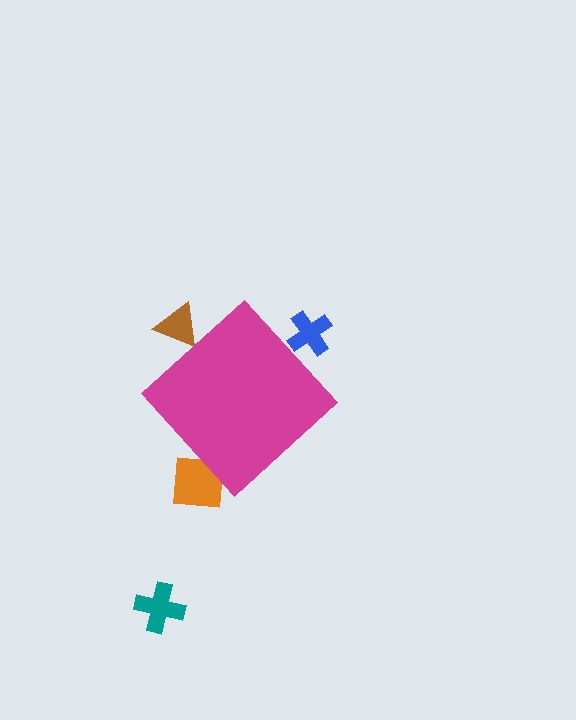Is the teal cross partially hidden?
No, the teal cross is fully visible.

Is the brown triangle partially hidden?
Yes, the brown triangle is partially hidden behind the magenta diamond.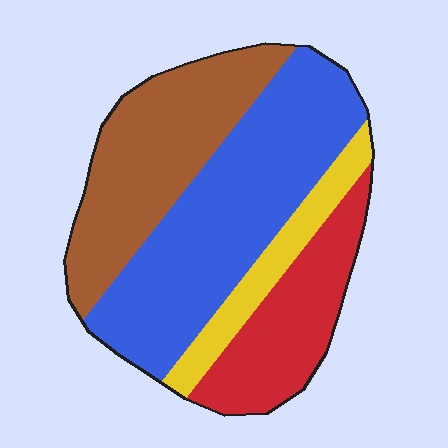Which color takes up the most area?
Blue, at roughly 40%.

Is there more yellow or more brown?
Brown.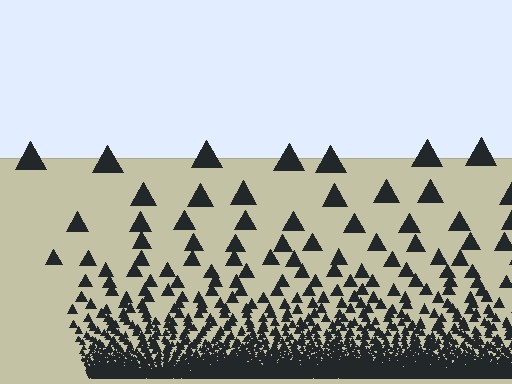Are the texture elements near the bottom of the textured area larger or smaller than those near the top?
Smaller. The gradient is inverted — elements near the bottom are smaller and denser.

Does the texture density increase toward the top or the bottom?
Density increases toward the bottom.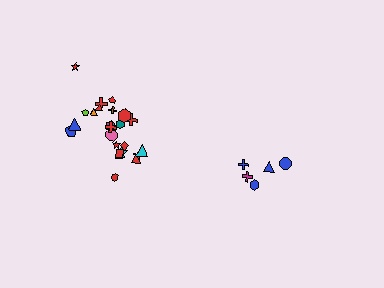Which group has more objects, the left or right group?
The left group.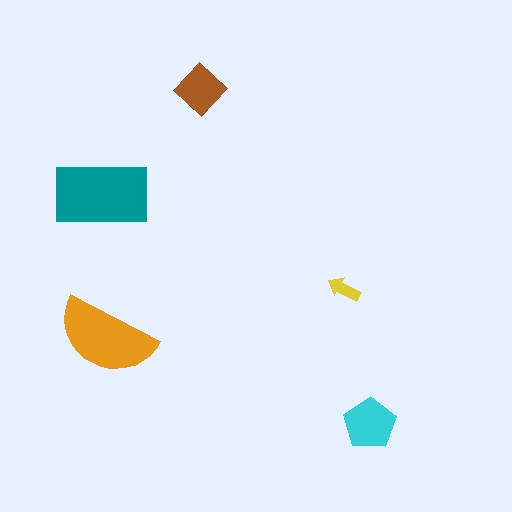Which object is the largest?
The teal rectangle.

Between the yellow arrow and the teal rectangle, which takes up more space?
The teal rectangle.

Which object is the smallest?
The yellow arrow.